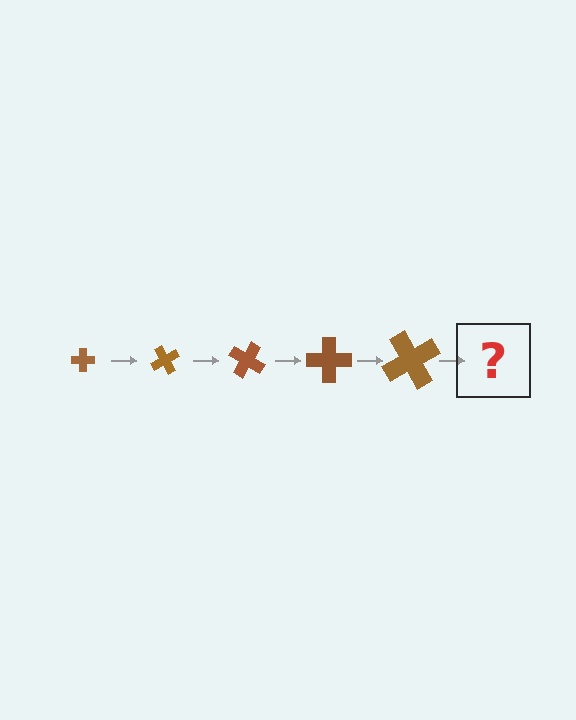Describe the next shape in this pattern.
It should be a cross, larger than the previous one and rotated 300 degrees from the start.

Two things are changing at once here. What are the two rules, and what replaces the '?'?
The two rules are that the cross grows larger each step and it rotates 60 degrees each step. The '?' should be a cross, larger than the previous one and rotated 300 degrees from the start.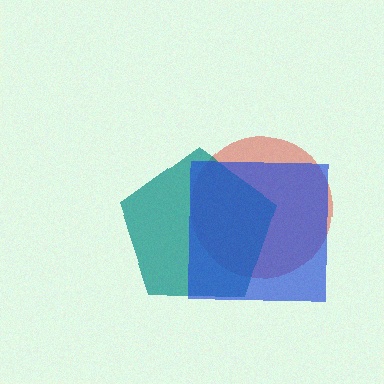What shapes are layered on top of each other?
The layered shapes are: a red circle, a teal pentagon, a blue square.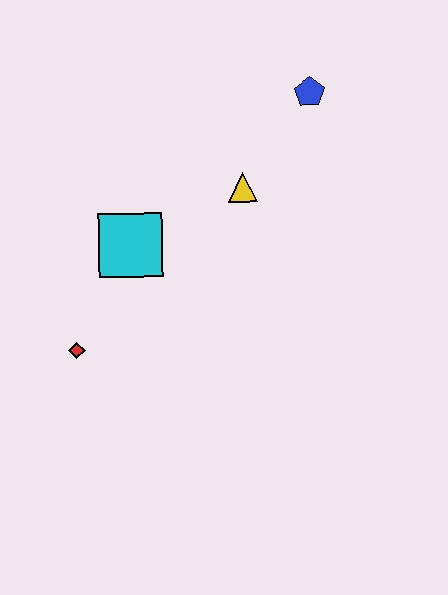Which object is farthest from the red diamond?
The blue pentagon is farthest from the red diamond.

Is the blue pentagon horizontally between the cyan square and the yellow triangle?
No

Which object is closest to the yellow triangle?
The blue pentagon is closest to the yellow triangle.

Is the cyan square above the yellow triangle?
No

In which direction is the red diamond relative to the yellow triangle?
The red diamond is to the left of the yellow triangle.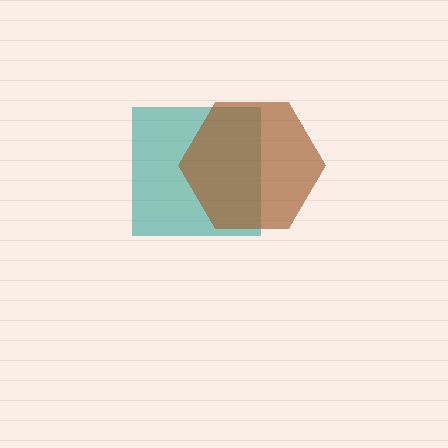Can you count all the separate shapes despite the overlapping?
Yes, there are 2 separate shapes.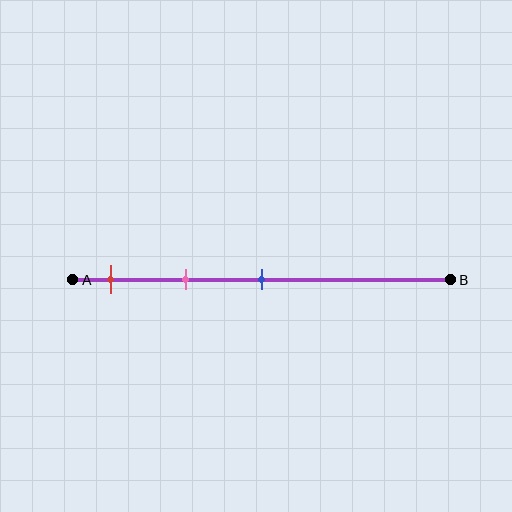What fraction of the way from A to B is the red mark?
The red mark is approximately 10% (0.1) of the way from A to B.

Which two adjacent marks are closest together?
The red and pink marks are the closest adjacent pair.